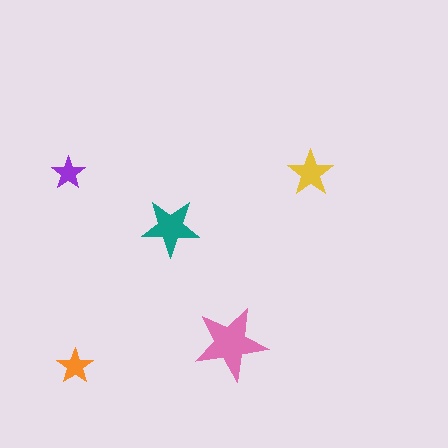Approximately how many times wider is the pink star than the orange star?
About 2 times wider.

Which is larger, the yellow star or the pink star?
The pink one.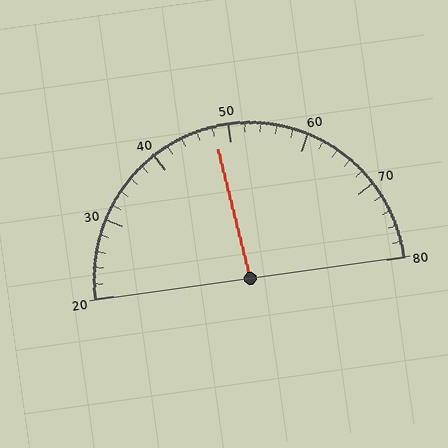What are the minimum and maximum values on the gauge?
The gauge ranges from 20 to 80.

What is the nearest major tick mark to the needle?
The nearest major tick mark is 50.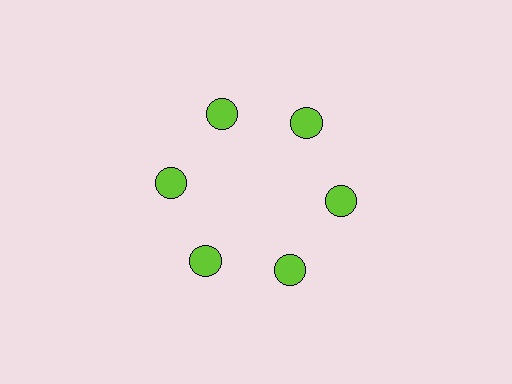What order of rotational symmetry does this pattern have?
This pattern has 6-fold rotational symmetry.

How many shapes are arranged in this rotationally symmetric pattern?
There are 6 shapes, arranged in 6 groups of 1.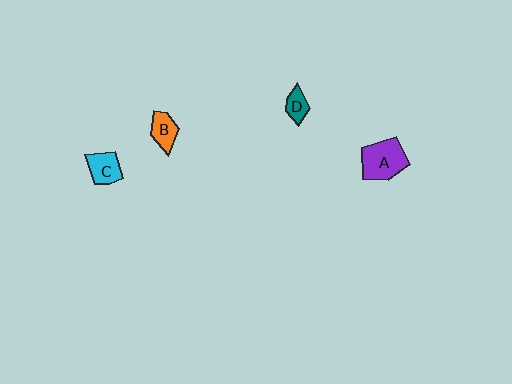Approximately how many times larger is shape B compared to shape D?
Approximately 1.3 times.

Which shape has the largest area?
Shape A (purple).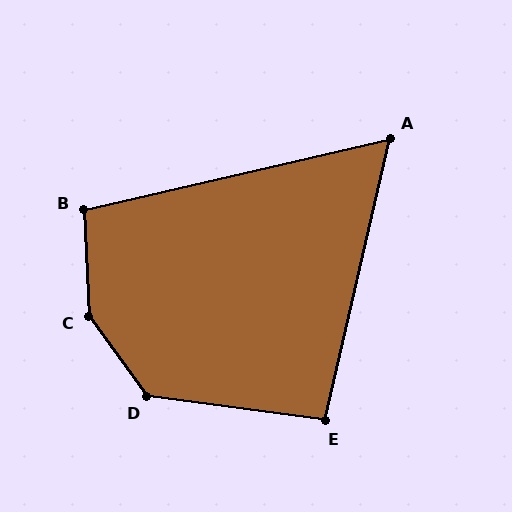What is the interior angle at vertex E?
Approximately 95 degrees (obtuse).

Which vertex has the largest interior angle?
C, at approximately 147 degrees.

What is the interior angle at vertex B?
Approximately 101 degrees (obtuse).